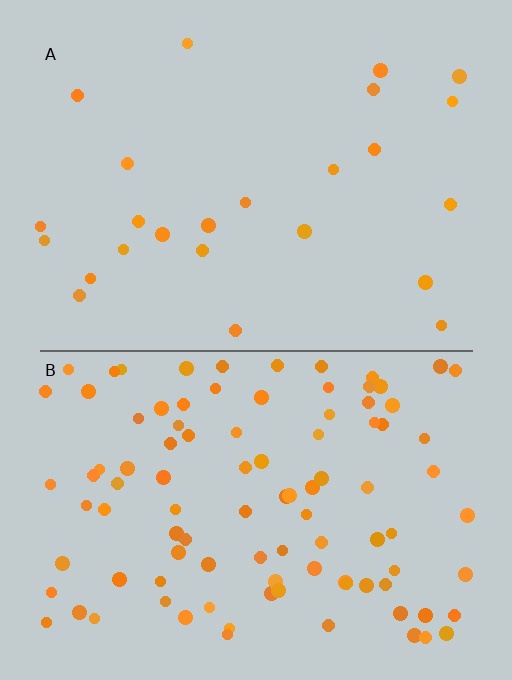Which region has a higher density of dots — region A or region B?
B (the bottom).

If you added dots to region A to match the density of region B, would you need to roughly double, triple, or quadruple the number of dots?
Approximately quadruple.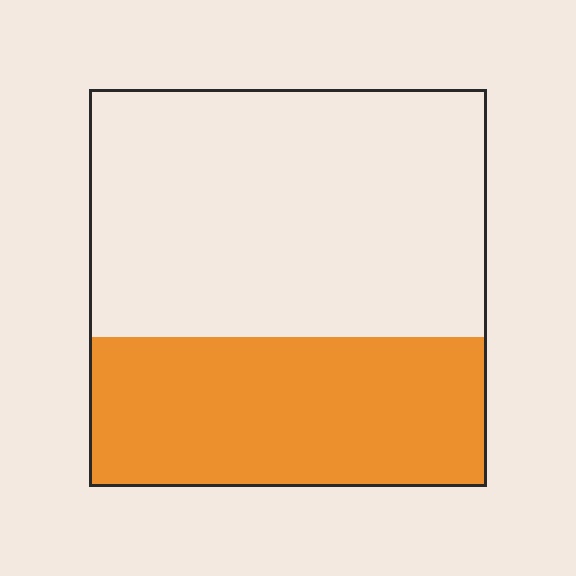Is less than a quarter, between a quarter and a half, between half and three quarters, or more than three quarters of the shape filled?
Between a quarter and a half.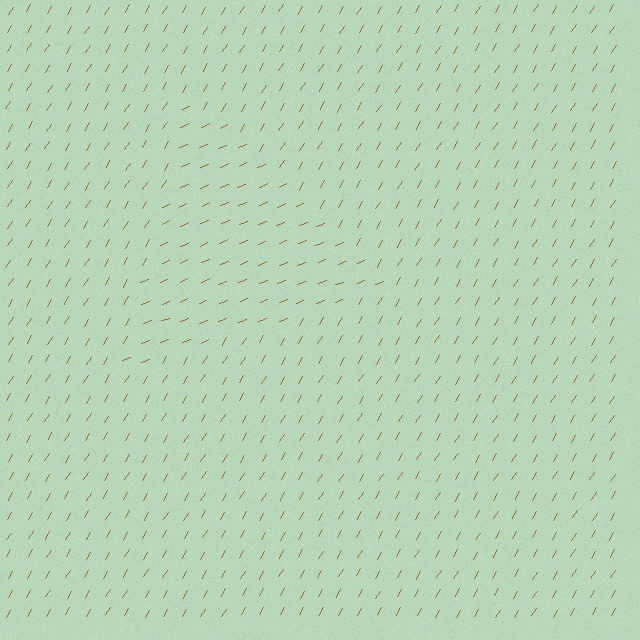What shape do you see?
I see a triangle.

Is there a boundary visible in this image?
Yes, there is a texture boundary formed by a change in line orientation.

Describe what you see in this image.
The image is filled with small brown line segments. A triangle region in the image has lines oriented differently from the surrounding lines, creating a visible texture boundary.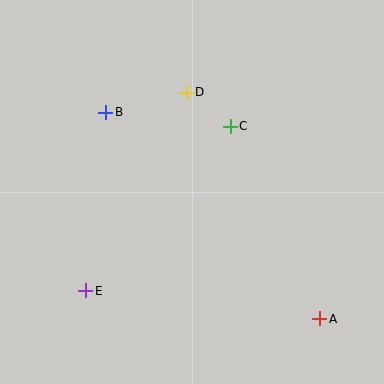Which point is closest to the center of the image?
Point C at (230, 126) is closest to the center.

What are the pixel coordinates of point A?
Point A is at (320, 319).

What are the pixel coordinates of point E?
Point E is at (86, 291).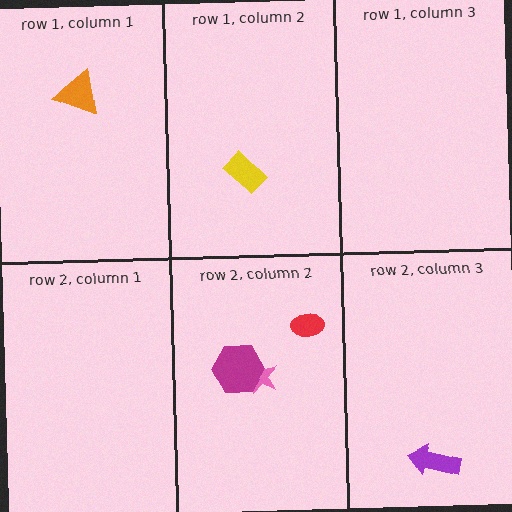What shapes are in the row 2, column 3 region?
The purple arrow.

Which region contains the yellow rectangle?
The row 1, column 2 region.